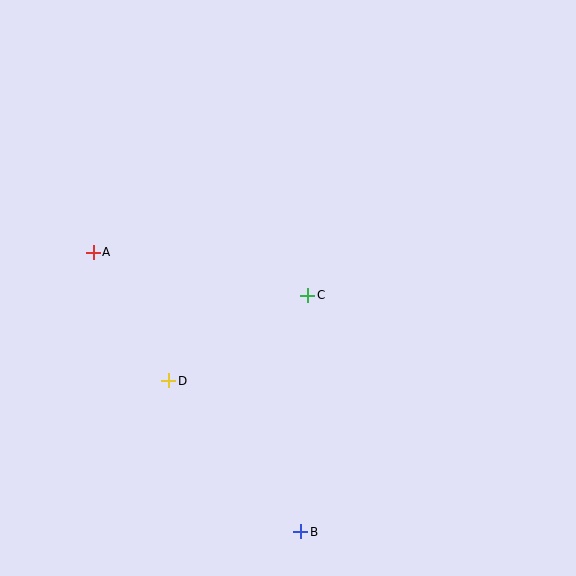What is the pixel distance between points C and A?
The distance between C and A is 219 pixels.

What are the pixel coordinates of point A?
Point A is at (93, 252).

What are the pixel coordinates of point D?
Point D is at (169, 381).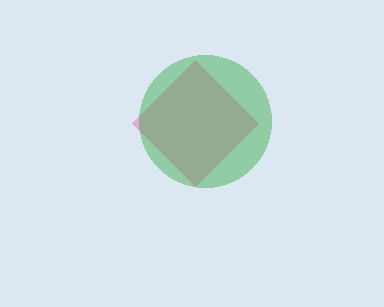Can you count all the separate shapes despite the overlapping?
Yes, there are 2 separate shapes.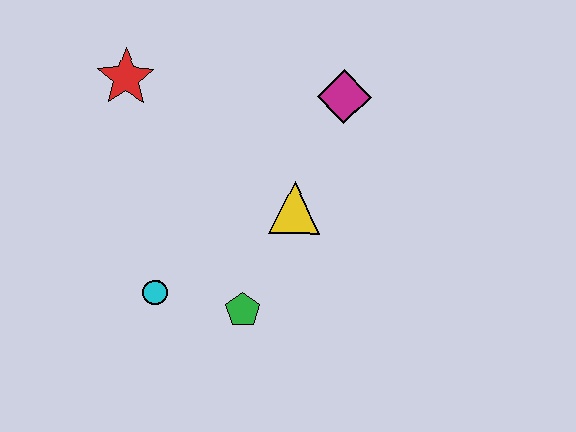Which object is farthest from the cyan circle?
The magenta diamond is farthest from the cyan circle.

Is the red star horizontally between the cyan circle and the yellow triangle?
No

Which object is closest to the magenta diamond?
The yellow triangle is closest to the magenta diamond.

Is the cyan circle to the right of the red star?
Yes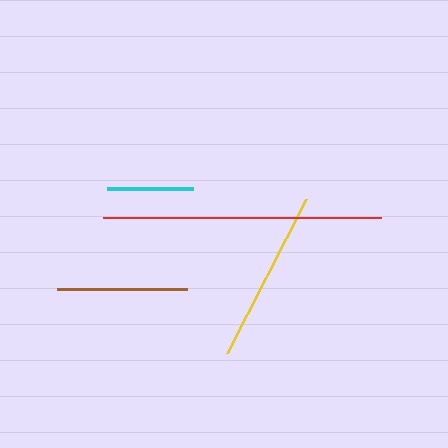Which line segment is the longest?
The red line is the longest at approximately 278 pixels.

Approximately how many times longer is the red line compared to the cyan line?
The red line is approximately 3.2 times the length of the cyan line.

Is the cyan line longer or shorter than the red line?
The red line is longer than the cyan line.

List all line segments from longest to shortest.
From longest to shortest: red, yellow, brown, cyan.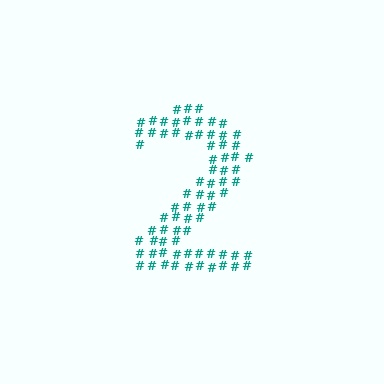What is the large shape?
The large shape is the digit 2.